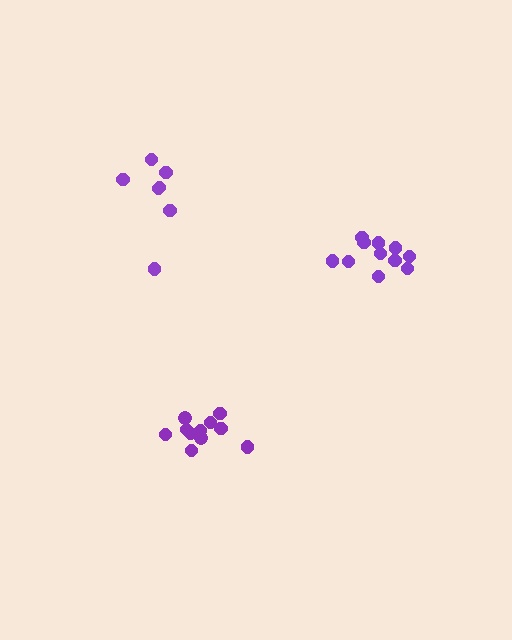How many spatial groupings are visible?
There are 3 spatial groupings.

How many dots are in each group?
Group 1: 11 dots, Group 2: 7 dots, Group 3: 11 dots (29 total).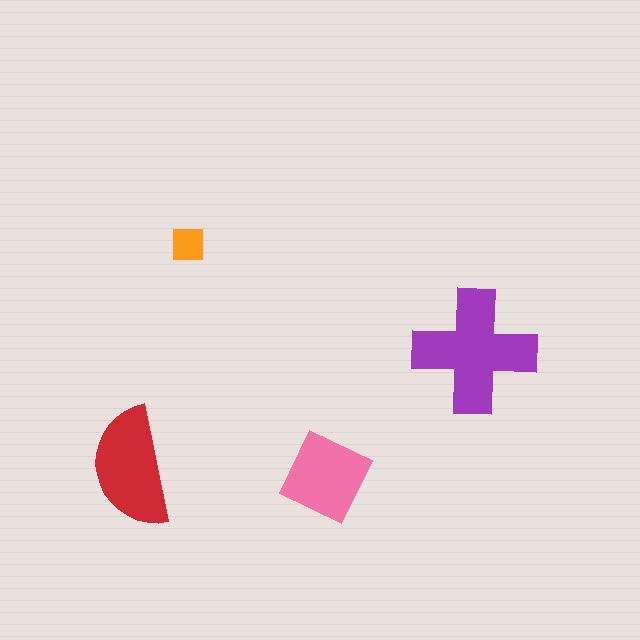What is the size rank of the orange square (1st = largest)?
4th.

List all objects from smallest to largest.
The orange square, the pink diamond, the red semicircle, the purple cross.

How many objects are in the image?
There are 4 objects in the image.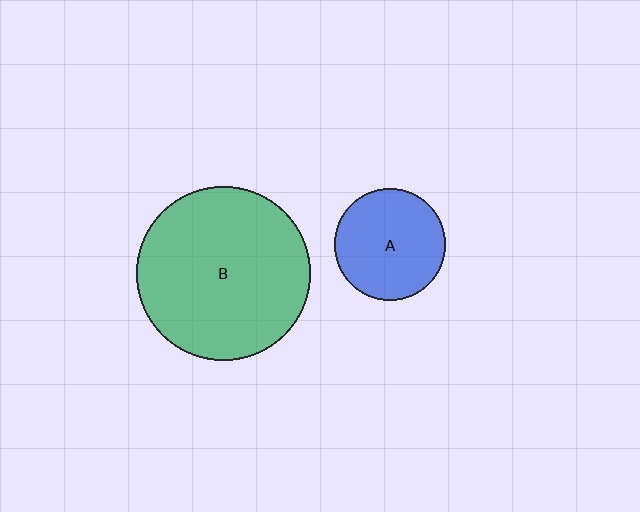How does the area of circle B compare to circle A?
Approximately 2.4 times.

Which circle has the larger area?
Circle B (green).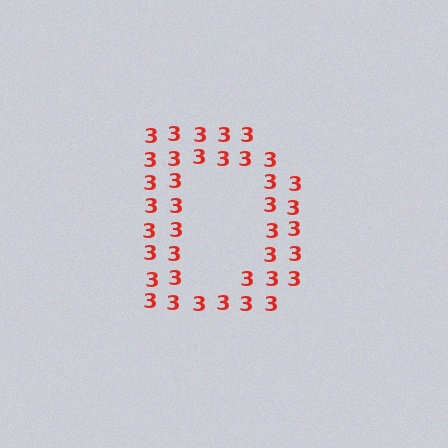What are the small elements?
The small elements are digit 3's.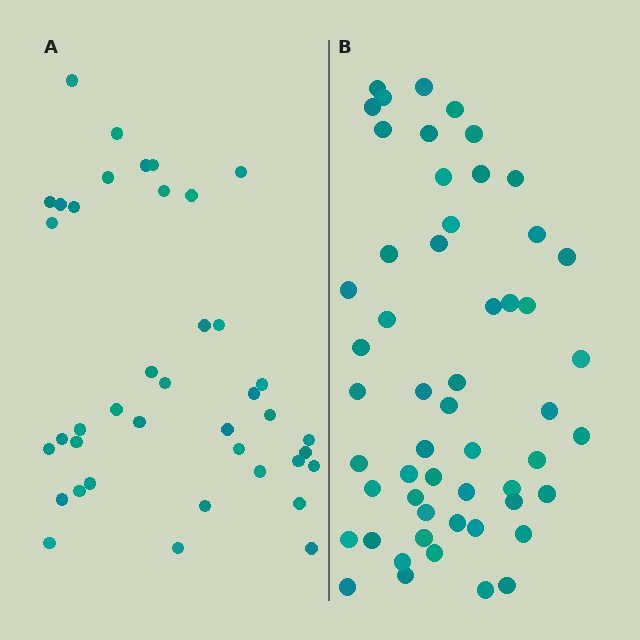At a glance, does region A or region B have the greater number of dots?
Region B (the right region) has more dots.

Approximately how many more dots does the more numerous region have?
Region B has approximately 15 more dots than region A.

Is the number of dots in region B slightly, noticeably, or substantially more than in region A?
Region B has noticeably more, but not dramatically so. The ratio is roughly 1.4 to 1.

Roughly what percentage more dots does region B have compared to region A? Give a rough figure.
About 35% more.